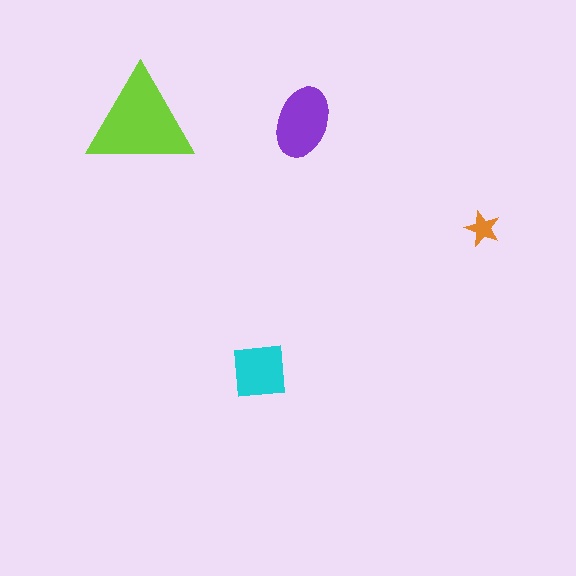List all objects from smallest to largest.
The orange star, the cyan square, the purple ellipse, the lime triangle.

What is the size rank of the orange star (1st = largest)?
4th.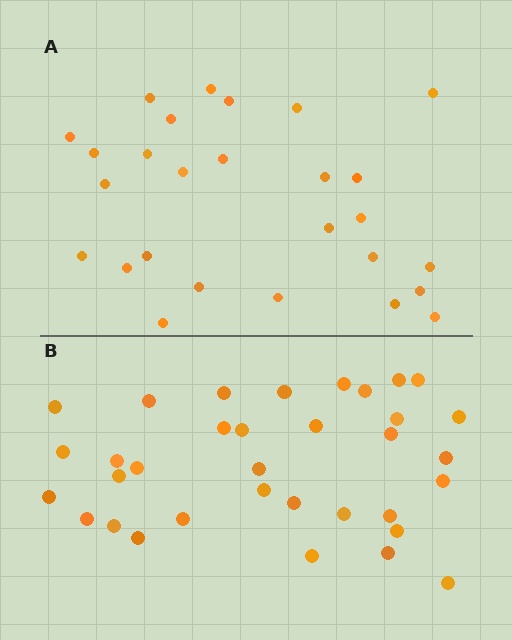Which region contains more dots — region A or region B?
Region B (the bottom region) has more dots.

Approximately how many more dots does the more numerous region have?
Region B has roughly 8 or so more dots than region A.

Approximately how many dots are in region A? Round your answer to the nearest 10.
About 30 dots. (The exact count is 27, which rounds to 30.)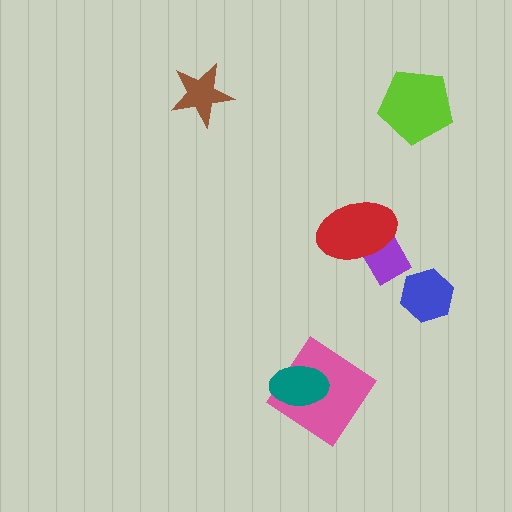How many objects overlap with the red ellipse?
1 object overlaps with the red ellipse.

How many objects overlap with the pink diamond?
1 object overlaps with the pink diamond.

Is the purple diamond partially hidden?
Yes, it is partially covered by another shape.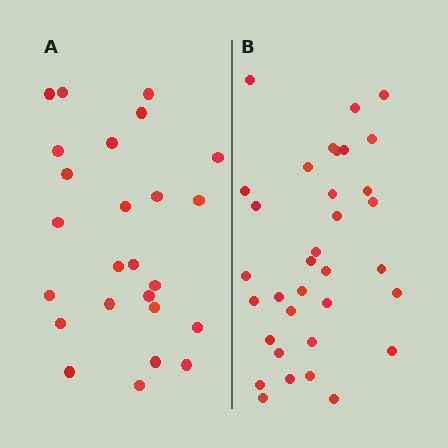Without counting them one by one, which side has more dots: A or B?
Region B (the right region) has more dots.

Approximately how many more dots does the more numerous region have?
Region B has roughly 8 or so more dots than region A.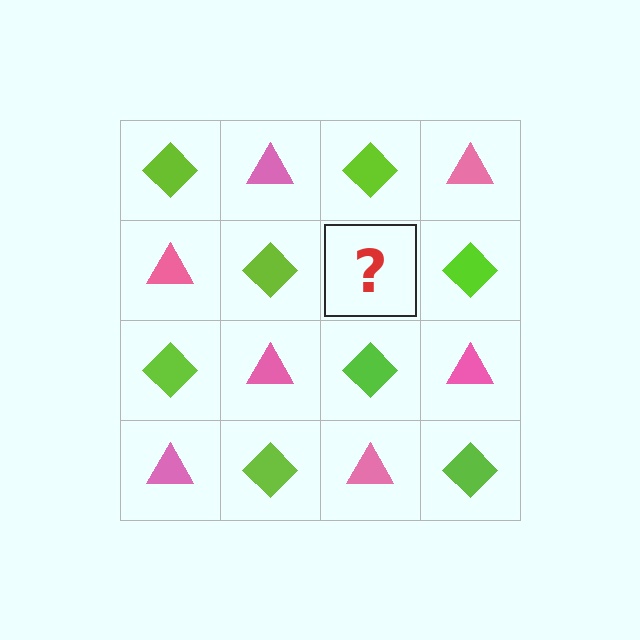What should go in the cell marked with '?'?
The missing cell should contain a pink triangle.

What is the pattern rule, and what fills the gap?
The rule is that it alternates lime diamond and pink triangle in a checkerboard pattern. The gap should be filled with a pink triangle.